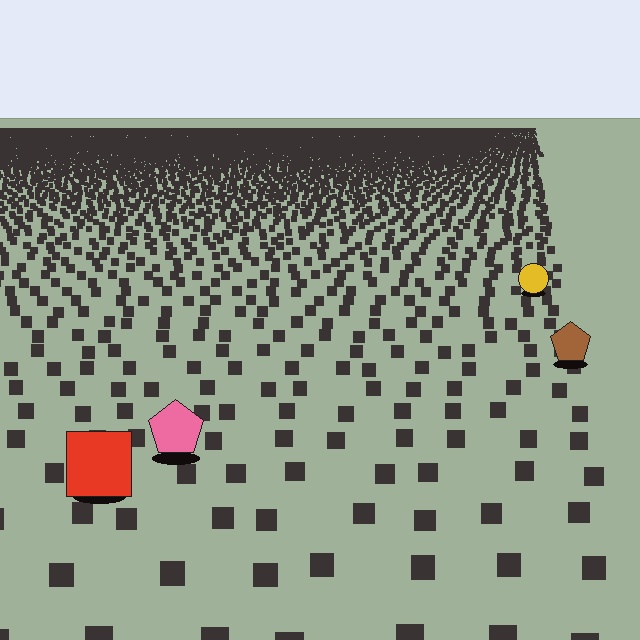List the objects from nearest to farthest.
From nearest to farthest: the red square, the pink pentagon, the brown pentagon, the yellow circle.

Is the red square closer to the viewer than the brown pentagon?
Yes. The red square is closer — you can tell from the texture gradient: the ground texture is coarser near it.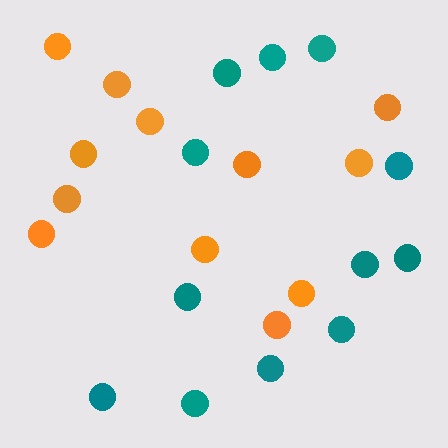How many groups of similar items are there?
There are 2 groups: one group of teal circles (12) and one group of orange circles (12).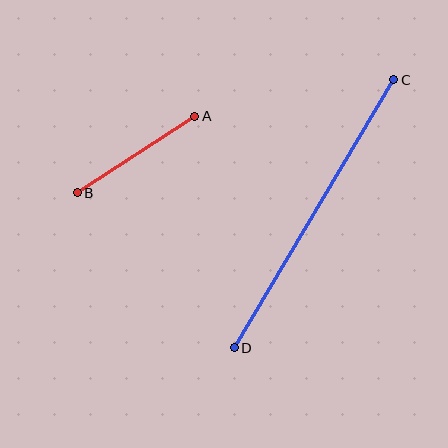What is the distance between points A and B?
The distance is approximately 140 pixels.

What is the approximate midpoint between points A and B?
The midpoint is at approximately (136, 155) pixels.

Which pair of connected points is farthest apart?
Points C and D are farthest apart.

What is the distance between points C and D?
The distance is approximately 312 pixels.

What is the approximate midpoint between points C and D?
The midpoint is at approximately (314, 214) pixels.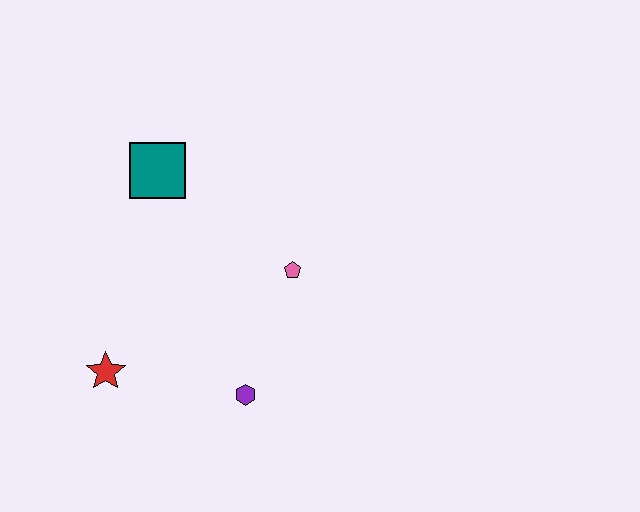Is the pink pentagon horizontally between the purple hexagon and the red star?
No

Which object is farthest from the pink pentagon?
The red star is farthest from the pink pentagon.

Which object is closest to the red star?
The purple hexagon is closest to the red star.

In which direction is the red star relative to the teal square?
The red star is below the teal square.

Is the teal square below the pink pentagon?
No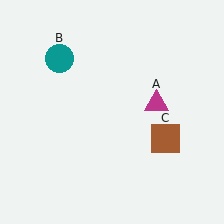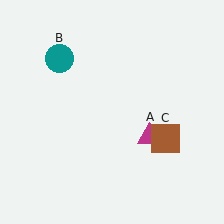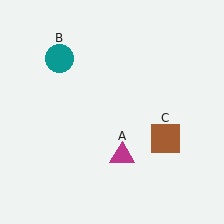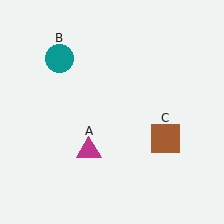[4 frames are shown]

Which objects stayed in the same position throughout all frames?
Teal circle (object B) and brown square (object C) remained stationary.